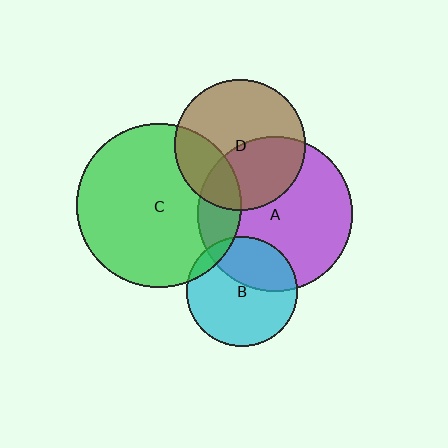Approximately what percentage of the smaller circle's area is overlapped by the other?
Approximately 10%.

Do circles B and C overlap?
Yes.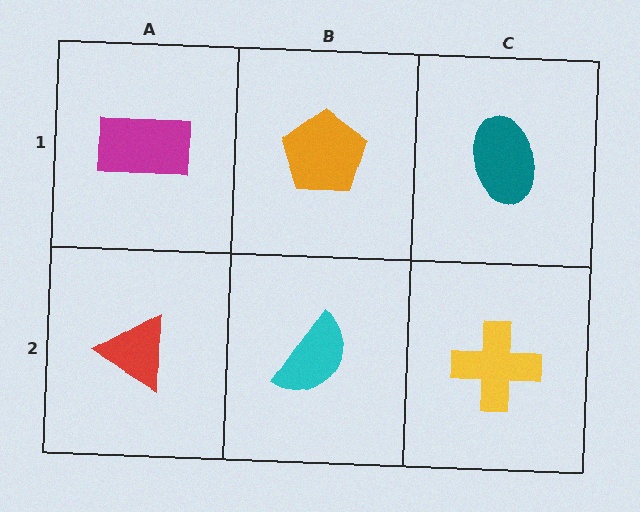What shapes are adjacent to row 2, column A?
A magenta rectangle (row 1, column A), a cyan semicircle (row 2, column B).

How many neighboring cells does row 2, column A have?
2.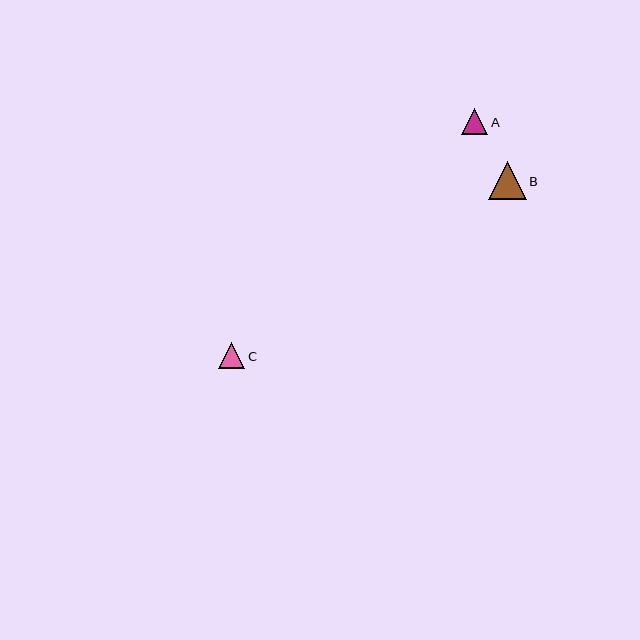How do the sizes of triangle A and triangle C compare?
Triangle A and triangle C are approximately the same size.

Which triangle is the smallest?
Triangle C is the smallest with a size of approximately 26 pixels.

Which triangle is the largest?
Triangle B is the largest with a size of approximately 37 pixels.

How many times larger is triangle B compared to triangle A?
Triangle B is approximately 1.4 times the size of triangle A.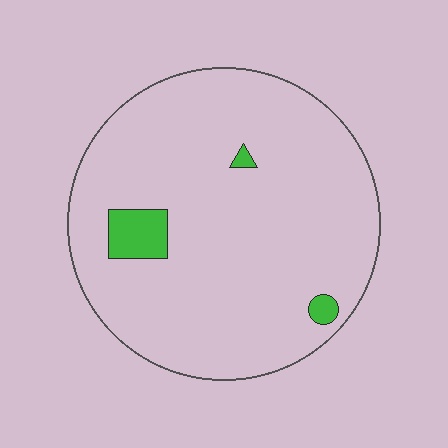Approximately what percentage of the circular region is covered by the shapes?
Approximately 5%.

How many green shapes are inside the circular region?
3.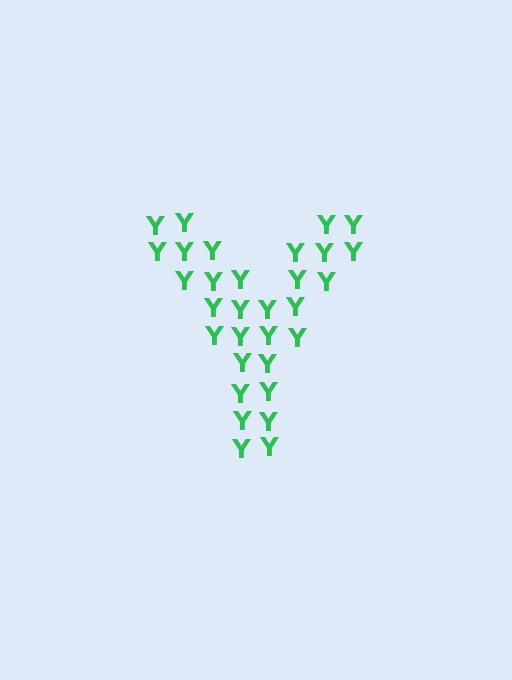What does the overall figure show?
The overall figure shows the letter Y.